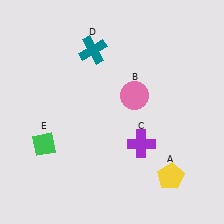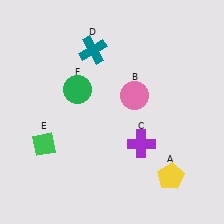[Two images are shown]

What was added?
A green circle (F) was added in Image 2.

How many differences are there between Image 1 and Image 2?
There is 1 difference between the two images.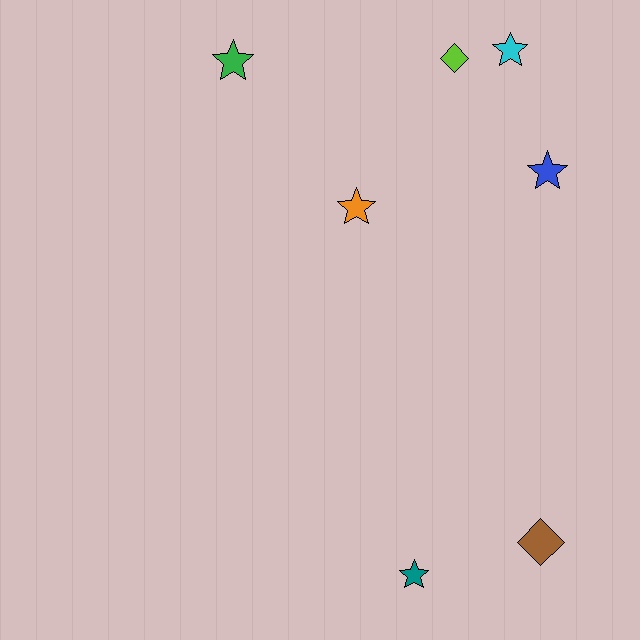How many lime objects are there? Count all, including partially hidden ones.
There is 1 lime object.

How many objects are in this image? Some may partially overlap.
There are 7 objects.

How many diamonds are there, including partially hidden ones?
There are 2 diamonds.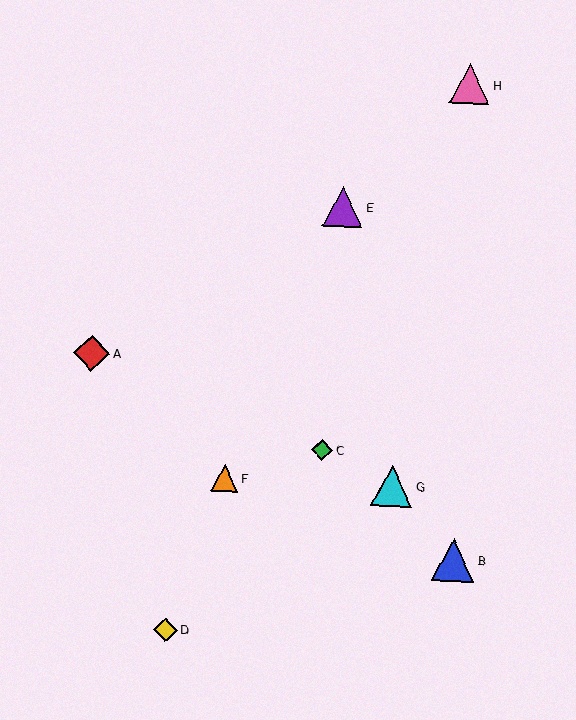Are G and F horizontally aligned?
Yes, both are at y≈486.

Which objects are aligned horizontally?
Objects F, G are aligned horizontally.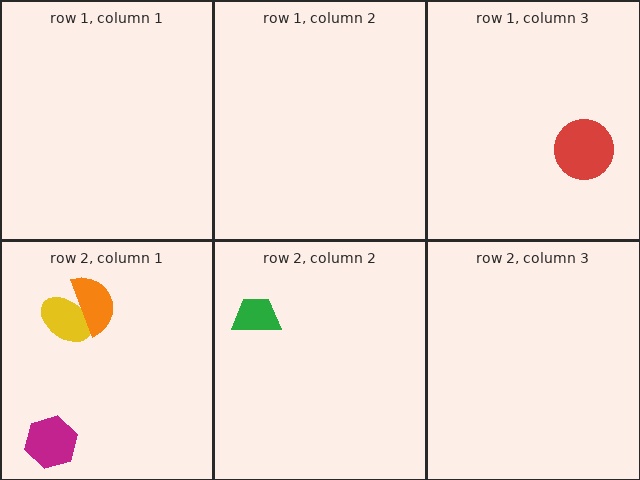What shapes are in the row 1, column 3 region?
The red circle.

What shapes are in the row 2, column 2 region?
The green trapezoid.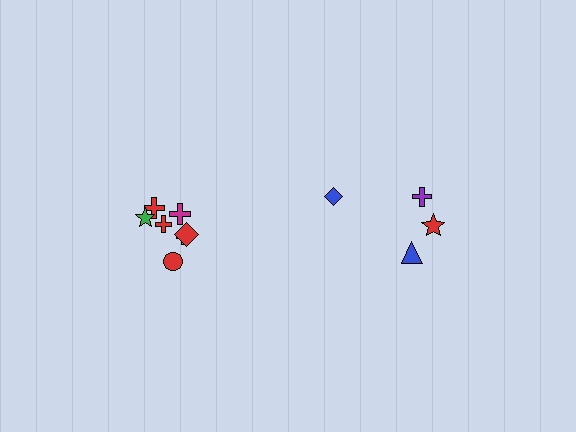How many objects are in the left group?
There are 7 objects.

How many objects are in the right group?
There are 4 objects.